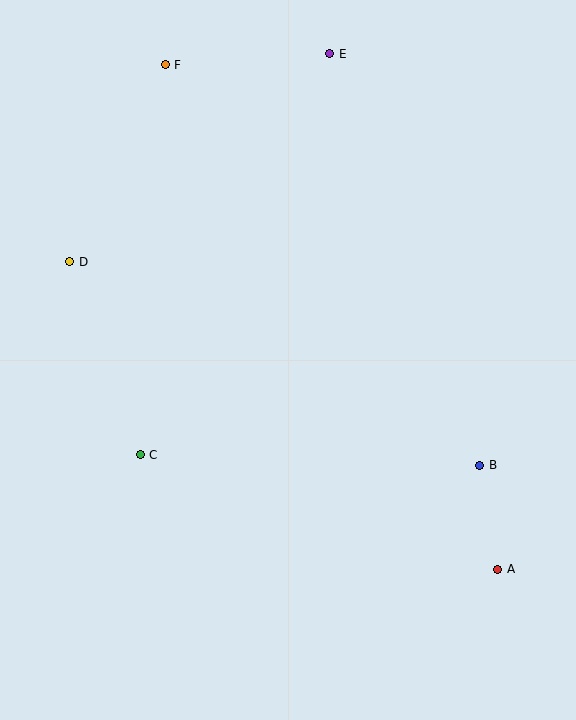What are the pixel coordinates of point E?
Point E is at (330, 54).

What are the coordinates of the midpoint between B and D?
The midpoint between B and D is at (275, 364).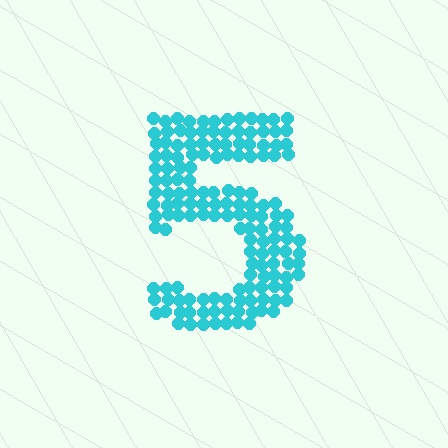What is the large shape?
The large shape is the digit 5.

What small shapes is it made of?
It is made of small circles.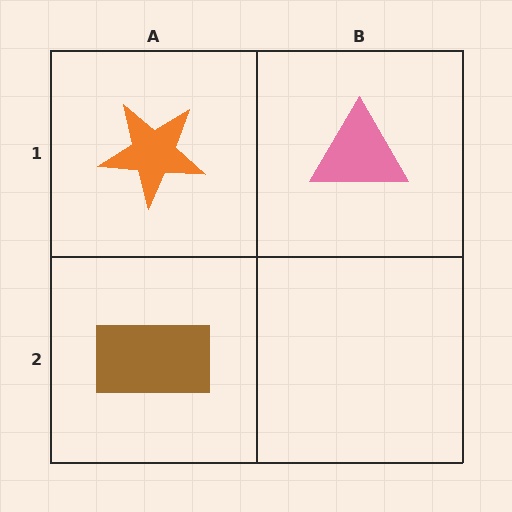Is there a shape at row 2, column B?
No, that cell is empty.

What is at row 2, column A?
A brown rectangle.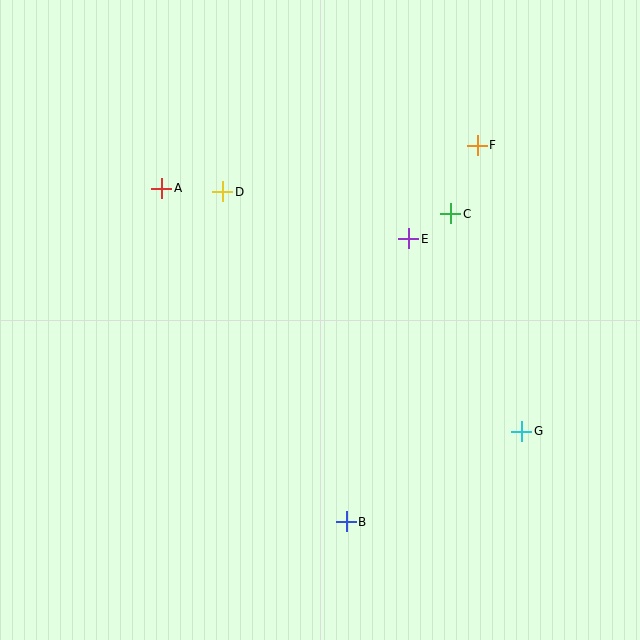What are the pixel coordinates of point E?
Point E is at (409, 239).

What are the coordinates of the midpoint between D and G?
The midpoint between D and G is at (372, 311).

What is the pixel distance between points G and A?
The distance between G and A is 434 pixels.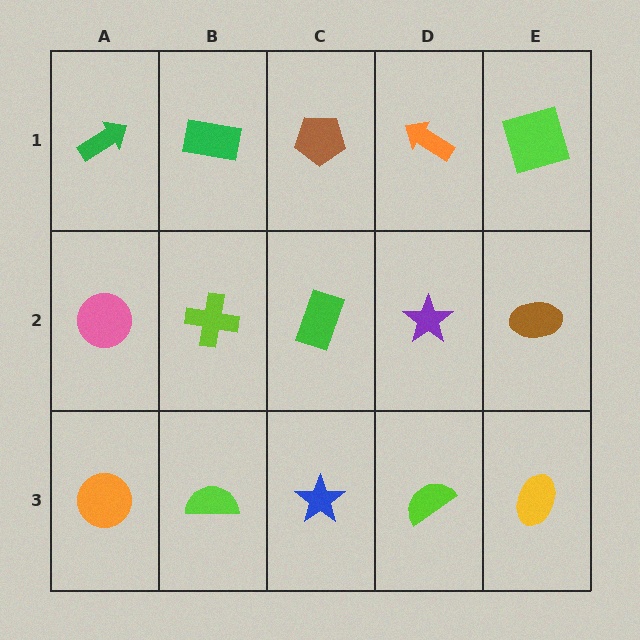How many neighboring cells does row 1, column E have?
2.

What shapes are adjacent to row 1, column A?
A pink circle (row 2, column A), a green rectangle (row 1, column B).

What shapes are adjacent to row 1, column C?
A green rectangle (row 2, column C), a green rectangle (row 1, column B), an orange arrow (row 1, column D).